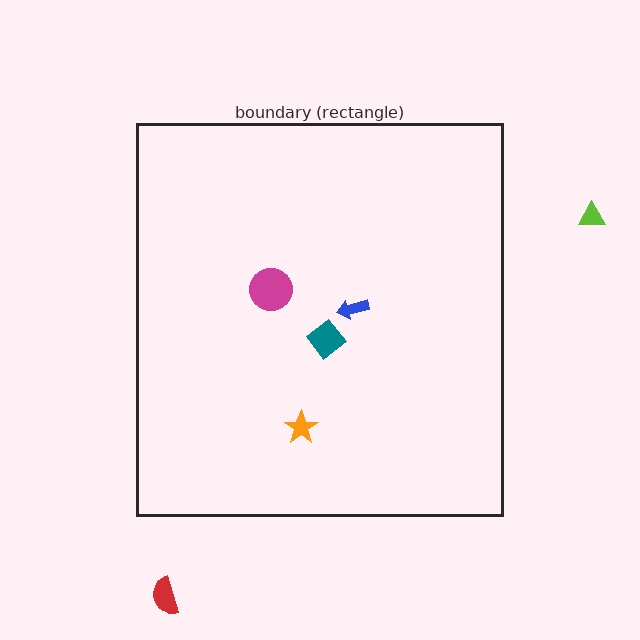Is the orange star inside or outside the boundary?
Inside.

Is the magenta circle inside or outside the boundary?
Inside.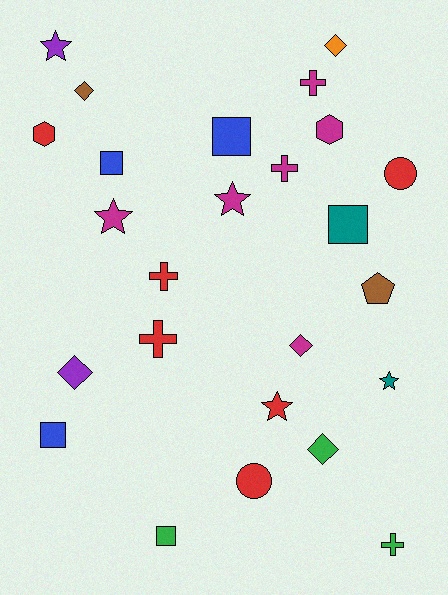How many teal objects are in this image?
There are 2 teal objects.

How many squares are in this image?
There are 5 squares.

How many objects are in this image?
There are 25 objects.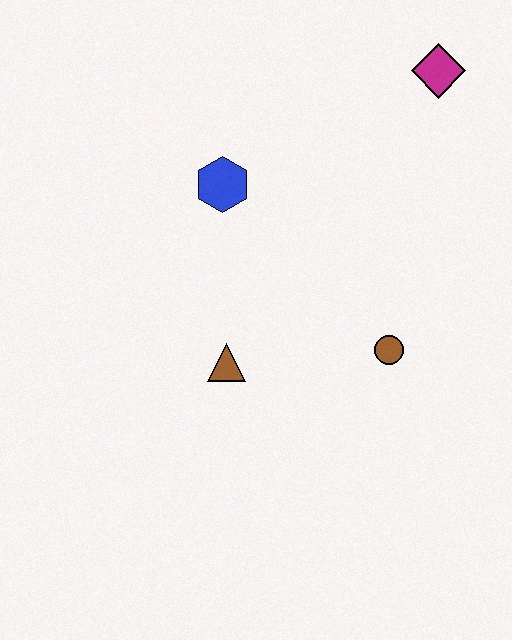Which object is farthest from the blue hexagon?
The magenta diamond is farthest from the blue hexagon.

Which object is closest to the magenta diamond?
The blue hexagon is closest to the magenta diamond.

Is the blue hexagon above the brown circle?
Yes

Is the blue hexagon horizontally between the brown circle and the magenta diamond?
No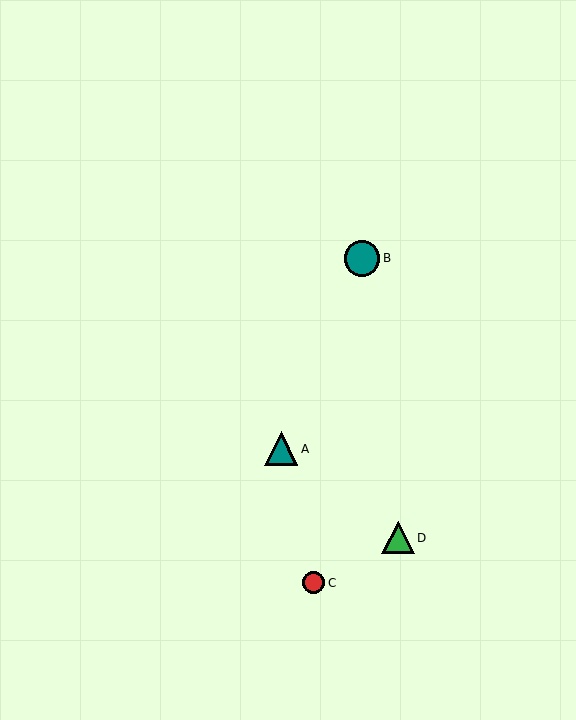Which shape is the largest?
The teal circle (labeled B) is the largest.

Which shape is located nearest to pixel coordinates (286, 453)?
The teal triangle (labeled A) at (281, 449) is nearest to that location.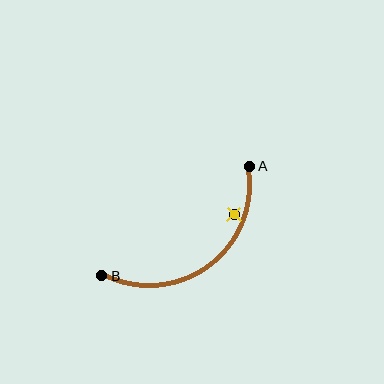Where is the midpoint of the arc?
The arc midpoint is the point on the curve farthest from the straight line joining A and B. It sits below and to the right of that line.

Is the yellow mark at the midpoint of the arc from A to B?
No — the yellow mark does not lie on the arc at all. It sits slightly inside the curve.